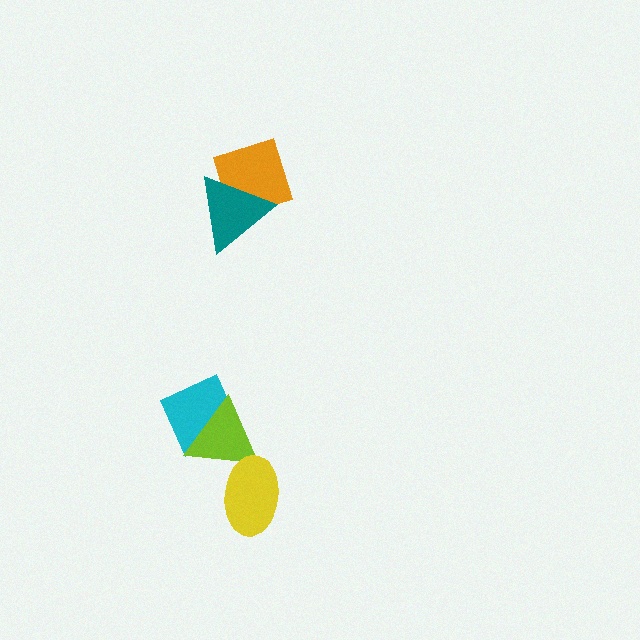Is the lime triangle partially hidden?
Yes, it is partially covered by another shape.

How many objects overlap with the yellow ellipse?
1 object overlaps with the yellow ellipse.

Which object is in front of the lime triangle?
The yellow ellipse is in front of the lime triangle.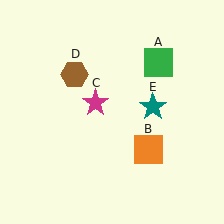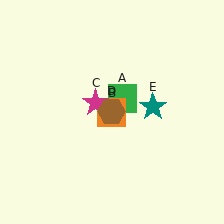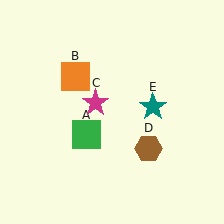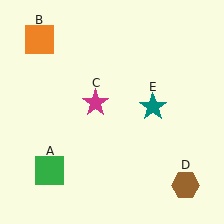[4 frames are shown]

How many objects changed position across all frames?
3 objects changed position: green square (object A), orange square (object B), brown hexagon (object D).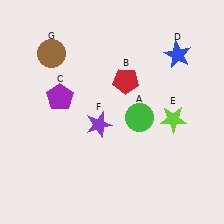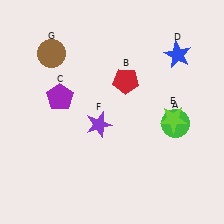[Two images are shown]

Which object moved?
The green circle (A) moved right.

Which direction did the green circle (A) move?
The green circle (A) moved right.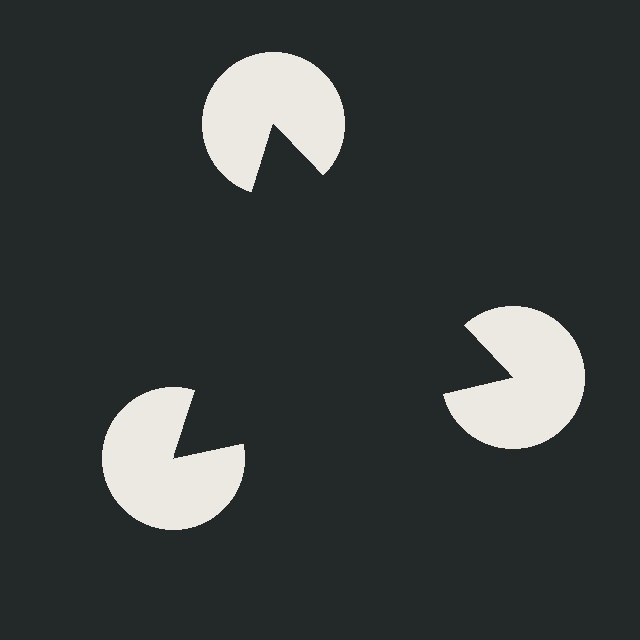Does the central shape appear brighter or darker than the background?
It typically appears slightly darker than the background, even though no actual brightness change is drawn.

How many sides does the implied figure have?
3 sides.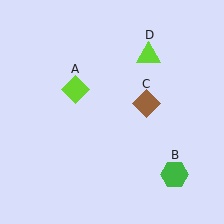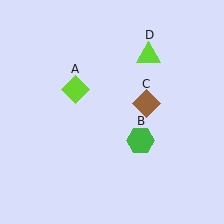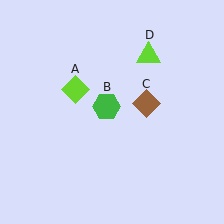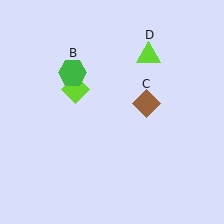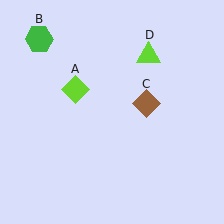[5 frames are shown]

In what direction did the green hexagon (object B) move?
The green hexagon (object B) moved up and to the left.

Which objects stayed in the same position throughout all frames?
Lime diamond (object A) and brown diamond (object C) and lime triangle (object D) remained stationary.